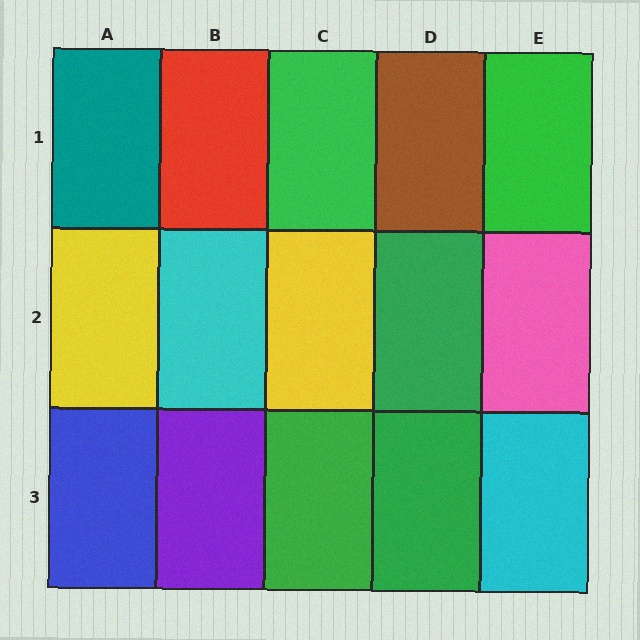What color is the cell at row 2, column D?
Green.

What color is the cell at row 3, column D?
Green.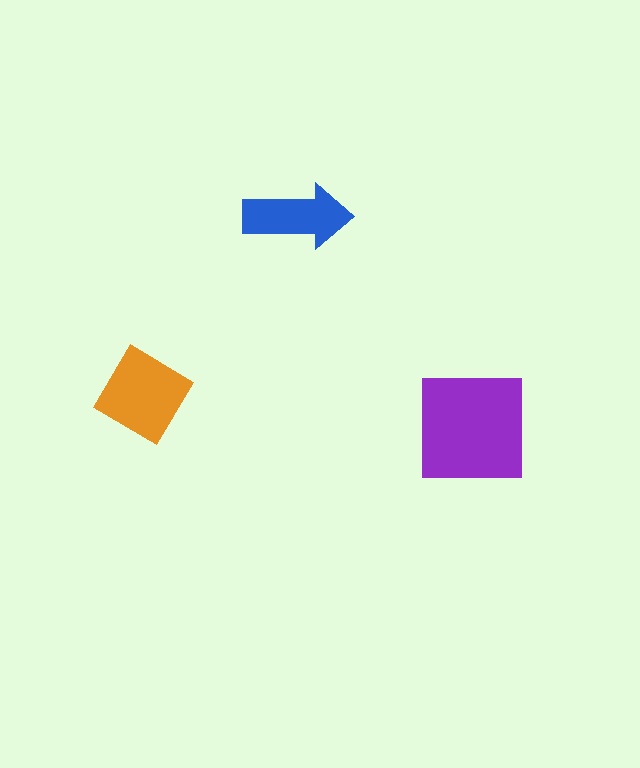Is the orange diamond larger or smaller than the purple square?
Smaller.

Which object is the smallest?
The blue arrow.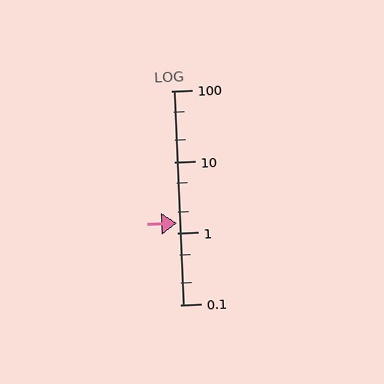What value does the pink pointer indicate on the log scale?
The pointer indicates approximately 1.4.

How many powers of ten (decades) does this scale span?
The scale spans 3 decades, from 0.1 to 100.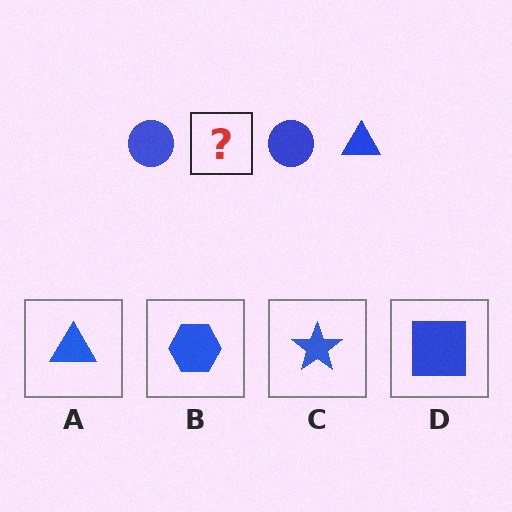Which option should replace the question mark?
Option A.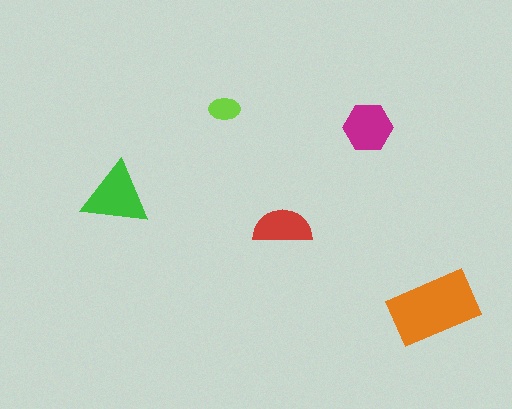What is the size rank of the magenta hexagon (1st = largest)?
3rd.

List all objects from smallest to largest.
The lime ellipse, the red semicircle, the magenta hexagon, the green triangle, the orange rectangle.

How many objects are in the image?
There are 5 objects in the image.